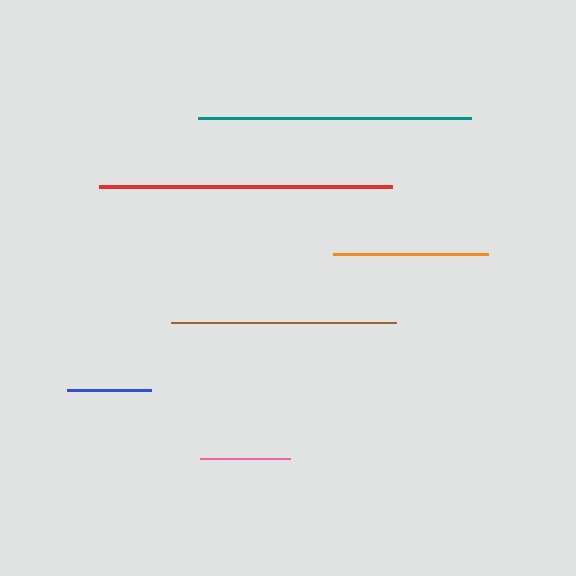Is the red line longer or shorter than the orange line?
The red line is longer than the orange line.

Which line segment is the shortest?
The blue line is the shortest at approximately 84 pixels.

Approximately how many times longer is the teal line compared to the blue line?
The teal line is approximately 3.2 times the length of the blue line.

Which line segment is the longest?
The red line is the longest at approximately 293 pixels.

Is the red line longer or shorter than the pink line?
The red line is longer than the pink line.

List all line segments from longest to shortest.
From longest to shortest: red, teal, brown, orange, pink, blue.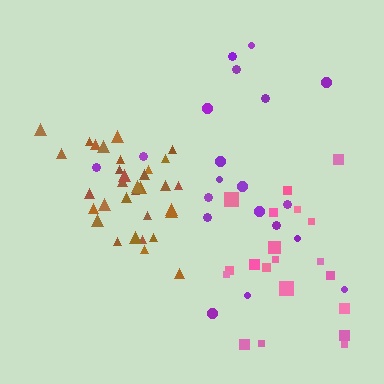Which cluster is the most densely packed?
Brown.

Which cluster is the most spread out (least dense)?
Purple.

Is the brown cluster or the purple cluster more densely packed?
Brown.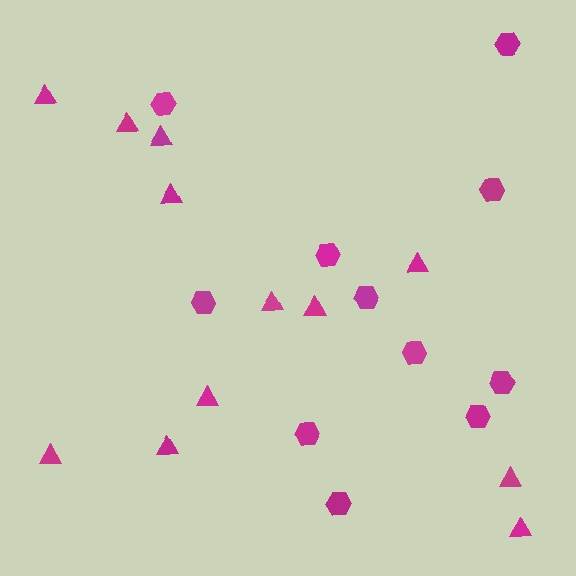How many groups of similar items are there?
There are 2 groups: one group of triangles (12) and one group of hexagons (11).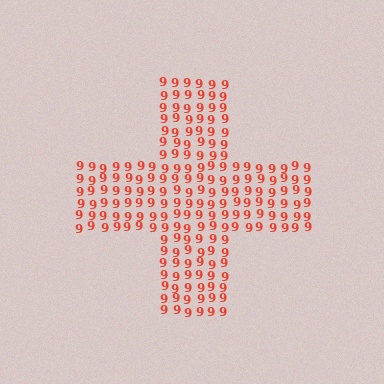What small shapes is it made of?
It is made of small digit 9's.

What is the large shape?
The large shape is a cross.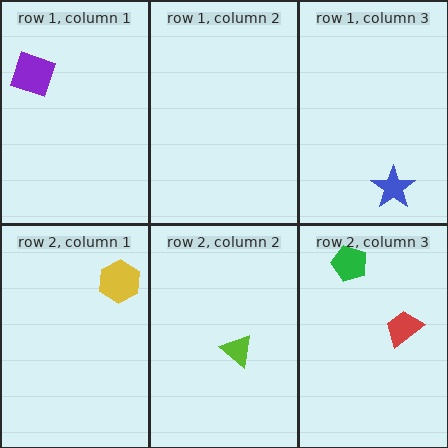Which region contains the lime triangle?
The row 2, column 2 region.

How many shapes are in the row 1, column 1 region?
1.